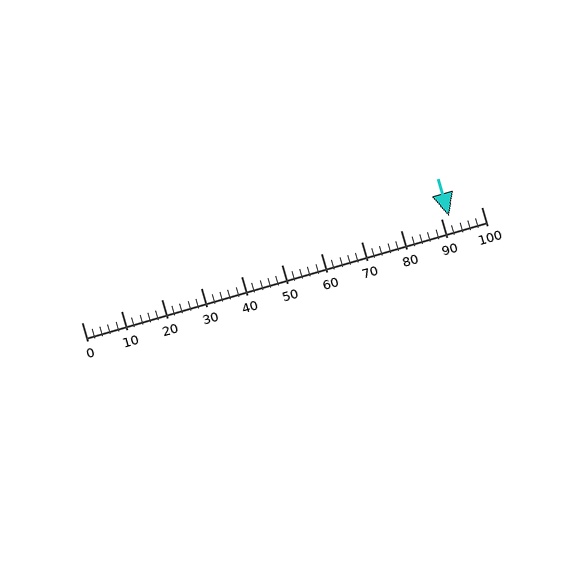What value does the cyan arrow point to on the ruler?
The cyan arrow points to approximately 92.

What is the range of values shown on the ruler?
The ruler shows values from 0 to 100.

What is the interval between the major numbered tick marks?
The major tick marks are spaced 10 units apart.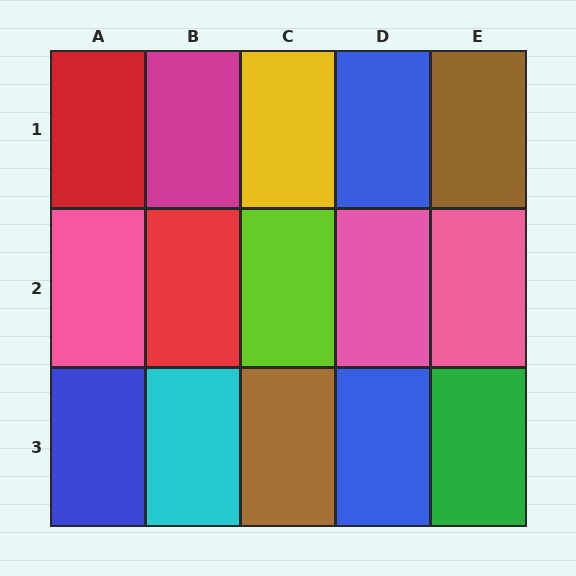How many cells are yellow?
1 cell is yellow.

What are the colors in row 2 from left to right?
Pink, red, lime, pink, pink.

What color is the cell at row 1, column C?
Yellow.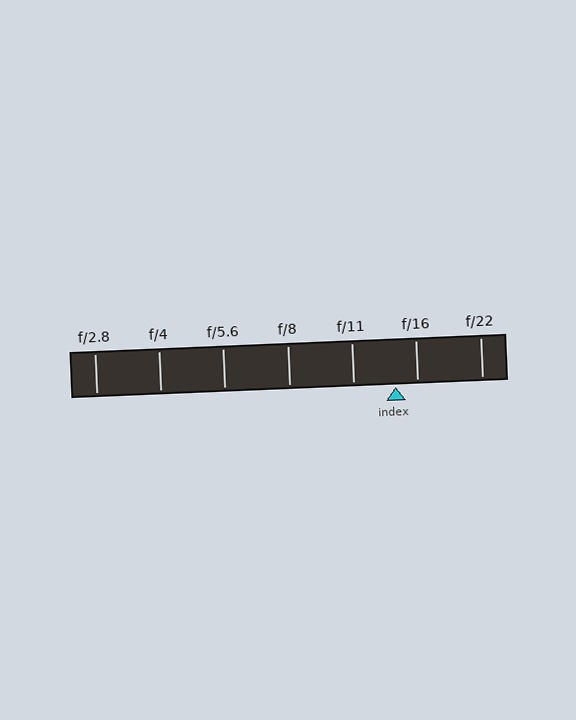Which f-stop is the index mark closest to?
The index mark is closest to f/16.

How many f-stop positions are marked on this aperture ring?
There are 7 f-stop positions marked.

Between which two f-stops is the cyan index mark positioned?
The index mark is between f/11 and f/16.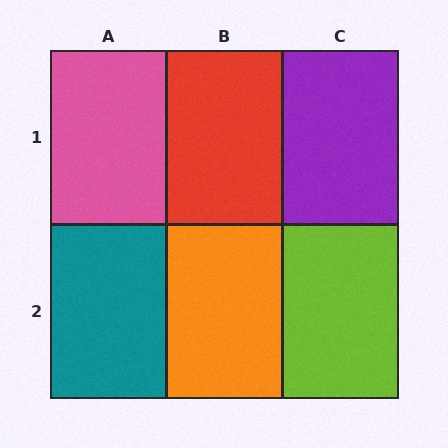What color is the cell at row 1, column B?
Red.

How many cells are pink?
1 cell is pink.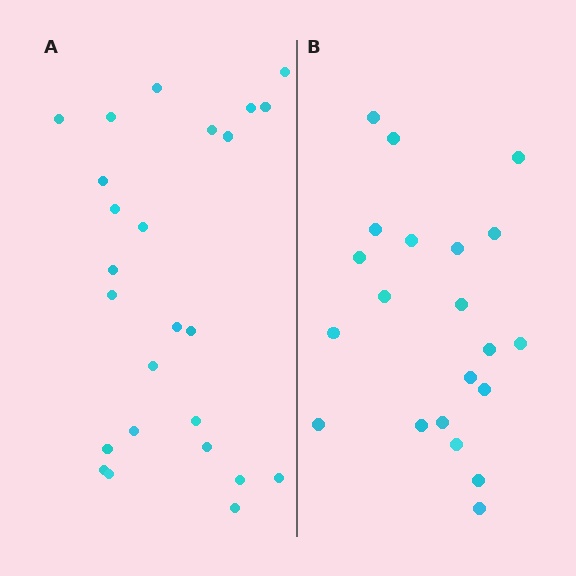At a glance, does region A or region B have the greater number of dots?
Region A (the left region) has more dots.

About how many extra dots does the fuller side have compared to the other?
Region A has about 4 more dots than region B.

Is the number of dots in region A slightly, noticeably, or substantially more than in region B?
Region A has only slightly more — the two regions are fairly close. The ratio is roughly 1.2 to 1.